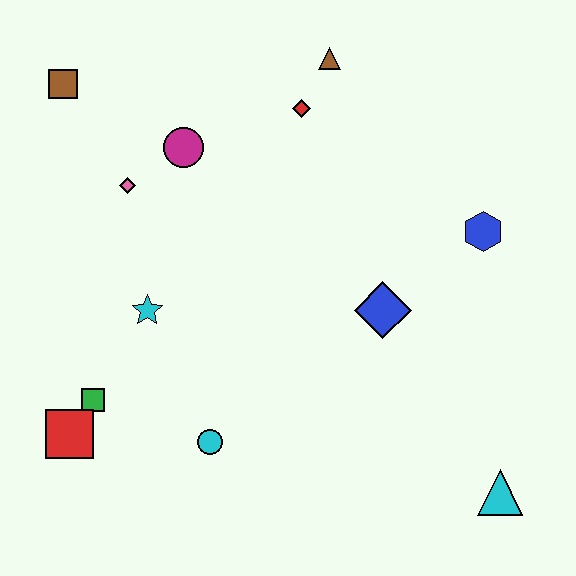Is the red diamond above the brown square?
No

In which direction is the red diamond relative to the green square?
The red diamond is above the green square.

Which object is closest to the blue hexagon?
The blue diamond is closest to the blue hexagon.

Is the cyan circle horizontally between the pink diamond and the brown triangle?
Yes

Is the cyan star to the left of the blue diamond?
Yes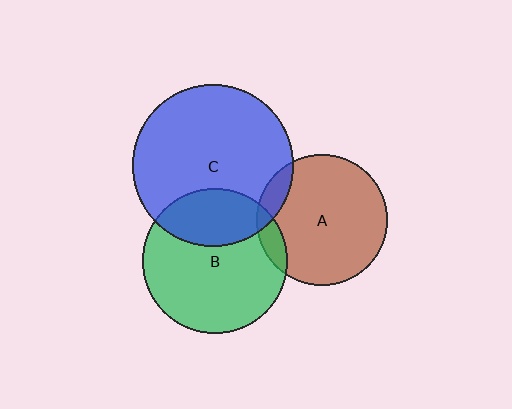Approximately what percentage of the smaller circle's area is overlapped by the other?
Approximately 10%.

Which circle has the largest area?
Circle C (blue).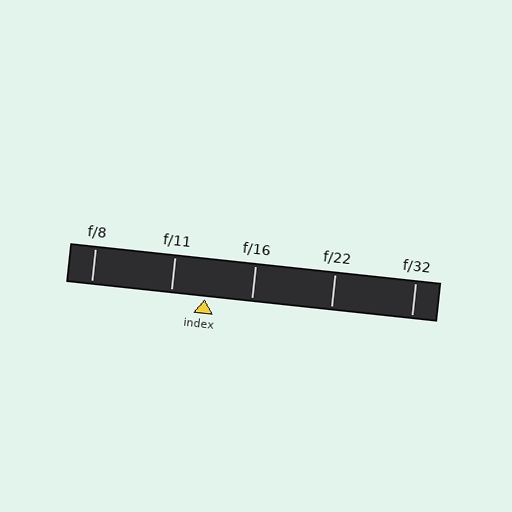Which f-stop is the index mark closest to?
The index mark is closest to f/11.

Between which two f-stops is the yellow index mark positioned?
The index mark is between f/11 and f/16.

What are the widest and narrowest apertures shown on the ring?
The widest aperture shown is f/8 and the narrowest is f/32.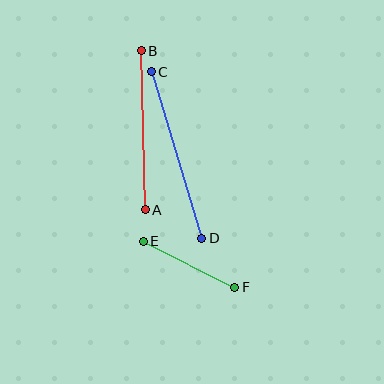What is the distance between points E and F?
The distance is approximately 102 pixels.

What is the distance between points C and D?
The distance is approximately 174 pixels.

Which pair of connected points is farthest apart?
Points C and D are farthest apart.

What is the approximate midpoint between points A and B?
The midpoint is at approximately (143, 130) pixels.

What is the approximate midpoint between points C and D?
The midpoint is at approximately (176, 155) pixels.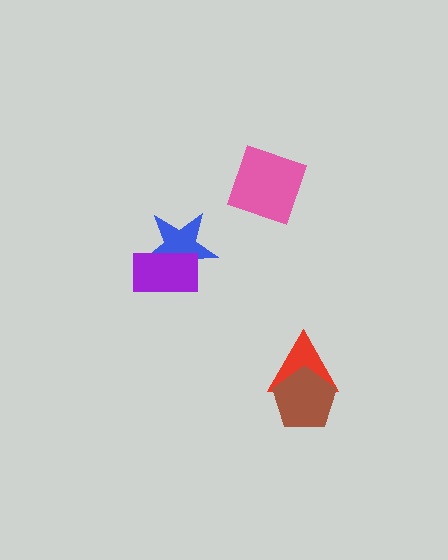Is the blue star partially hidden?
Yes, it is partially covered by another shape.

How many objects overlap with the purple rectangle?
1 object overlaps with the purple rectangle.